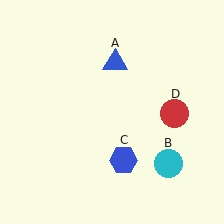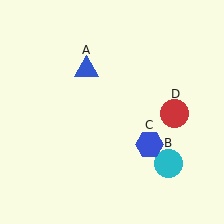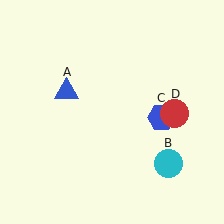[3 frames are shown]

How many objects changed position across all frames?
2 objects changed position: blue triangle (object A), blue hexagon (object C).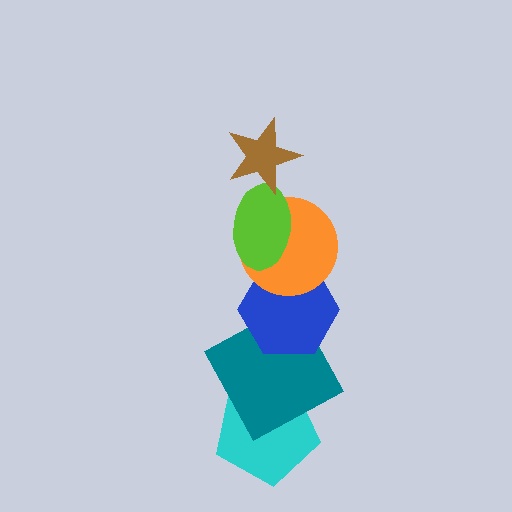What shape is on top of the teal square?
The blue hexagon is on top of the teal square.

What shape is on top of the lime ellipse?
The brown star is on top of the lime ellipse.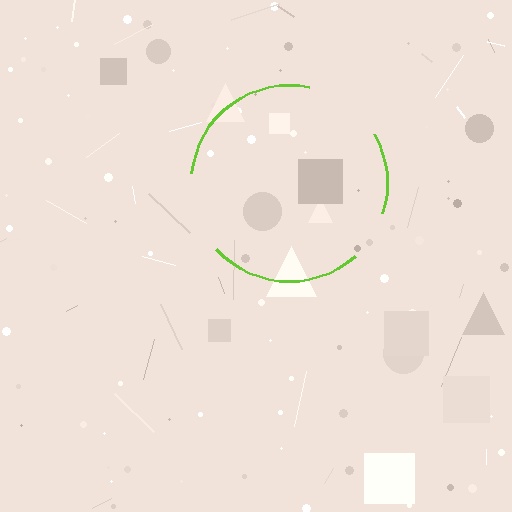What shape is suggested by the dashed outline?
The dashed outline suggests a circle.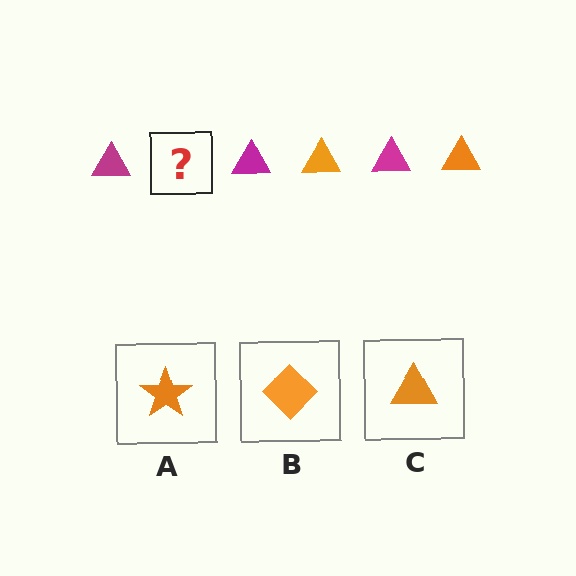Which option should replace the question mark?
Option C.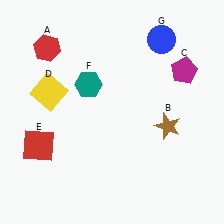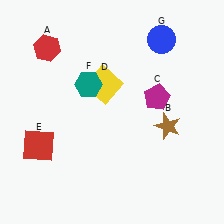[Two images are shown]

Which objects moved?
The objects that moved are: the magenta pentagon (C), the yellow square (D).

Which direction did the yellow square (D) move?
The yellow square (D) moved right.